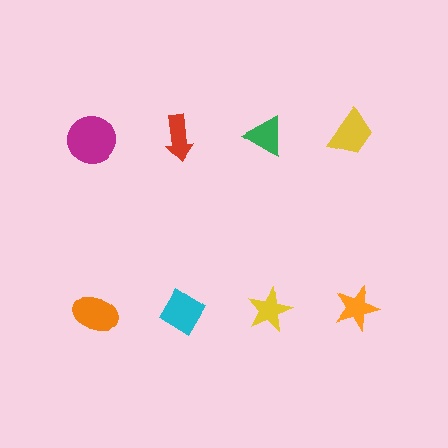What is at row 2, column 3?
A yellow star.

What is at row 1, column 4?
A yellow trapezoid.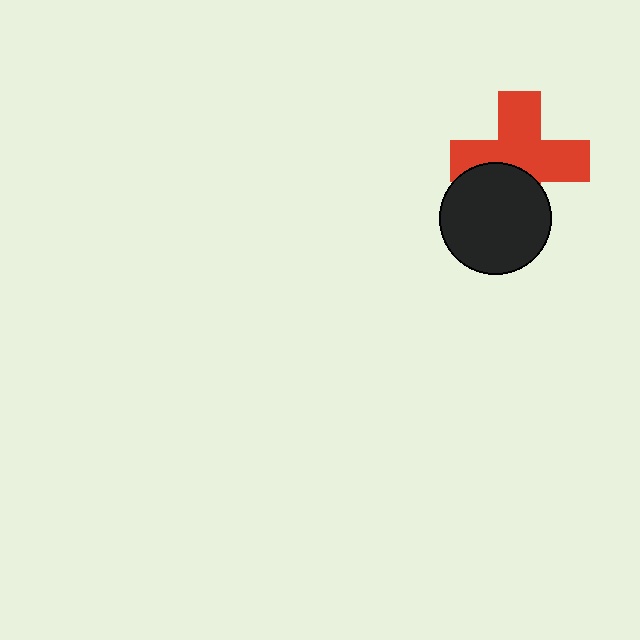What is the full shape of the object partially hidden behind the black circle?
The partially hidden object is a red cross.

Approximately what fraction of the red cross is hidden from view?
Roughly 33% of the red cross is hidden behind the black circle.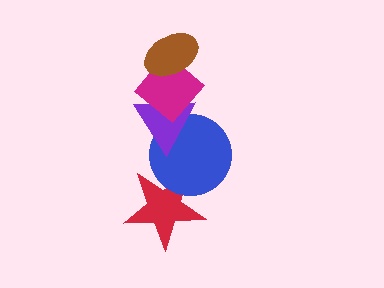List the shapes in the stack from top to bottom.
From top to bottom: the brown ellipse, the magenta diamond, the purple triangle, the blue circle, the red star.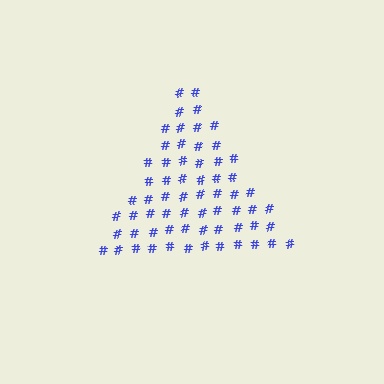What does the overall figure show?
The overall figure shows a triangle.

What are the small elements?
The small elements are hash symbols.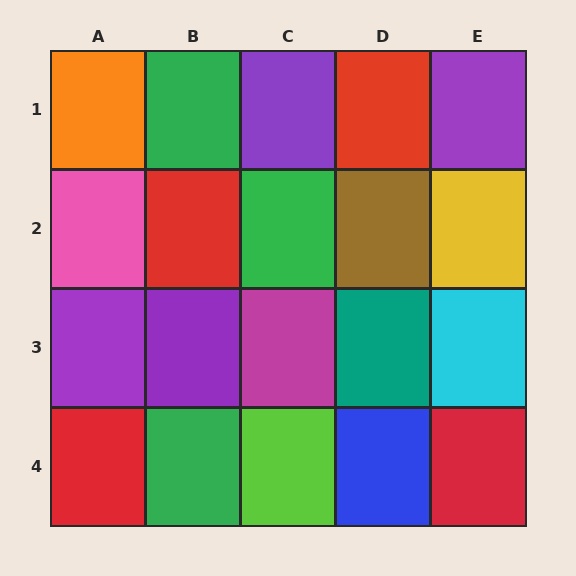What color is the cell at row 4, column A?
Red.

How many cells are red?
4 cells are red.